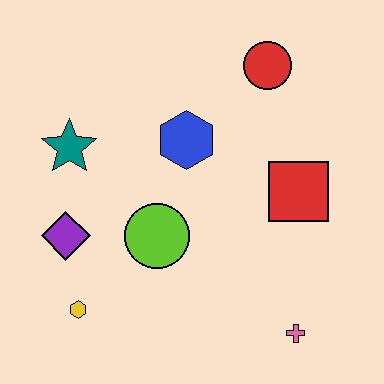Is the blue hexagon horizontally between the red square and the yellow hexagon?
Yes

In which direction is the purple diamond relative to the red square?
The purple diamond is to the left of the red square.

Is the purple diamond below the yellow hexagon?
No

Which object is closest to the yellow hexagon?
The purple diamond is closest to the yellow hexagon.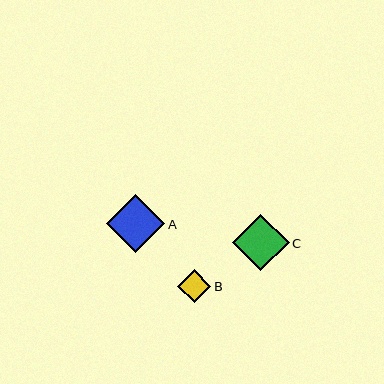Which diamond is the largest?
Diamond A is the largest with a size of approximately 58 pixels.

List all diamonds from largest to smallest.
From largest to smallest: A, C, B.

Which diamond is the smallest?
Diamond B is the smallest with a size of approximately 33 pixels.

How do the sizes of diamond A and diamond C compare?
Diamond A and diamond C are approximately the same size.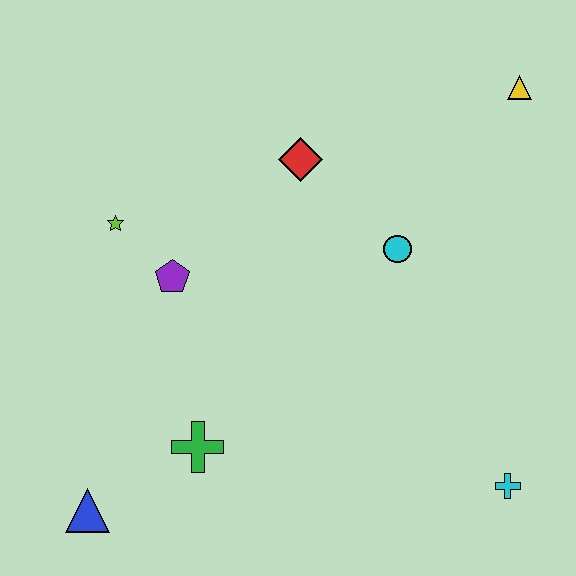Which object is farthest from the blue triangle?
The yellow triangle is farthest from the blue triangle.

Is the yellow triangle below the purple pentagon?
No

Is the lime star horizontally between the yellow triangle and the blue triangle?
Yes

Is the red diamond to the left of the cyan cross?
Yes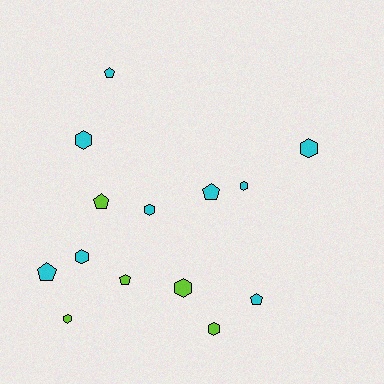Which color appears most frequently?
Cyan, with 9 objects.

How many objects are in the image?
There are 14 objects.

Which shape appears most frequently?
Hexagon, with 8 objects.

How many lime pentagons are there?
There are 2 lime pentagons.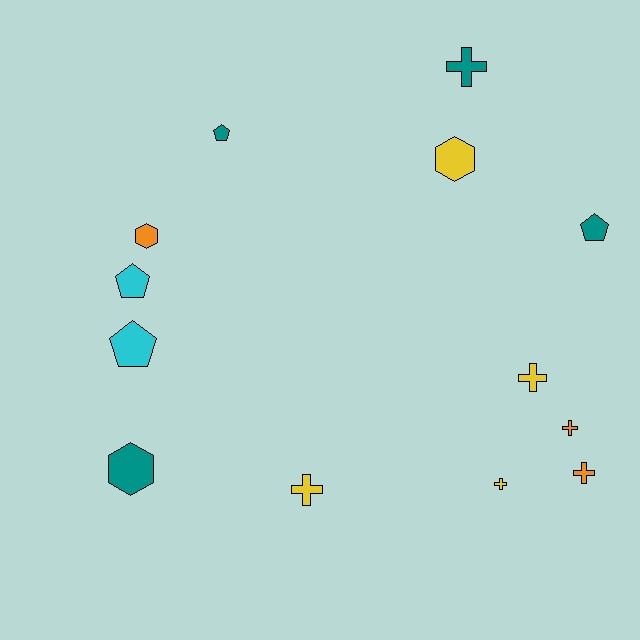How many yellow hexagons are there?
There is 1 yellow hexagon.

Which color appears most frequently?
Teal, with 4 objects.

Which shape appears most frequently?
Cross, with 6 objects.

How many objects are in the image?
There are 13 objects.